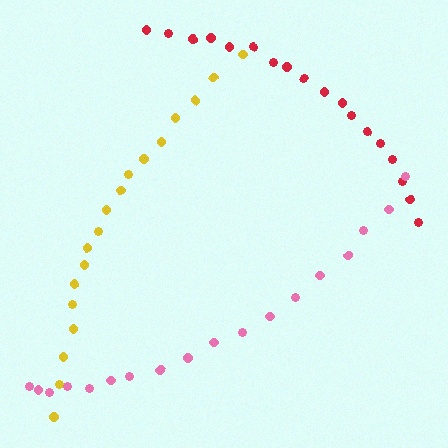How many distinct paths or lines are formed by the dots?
There are 3 distinct paths.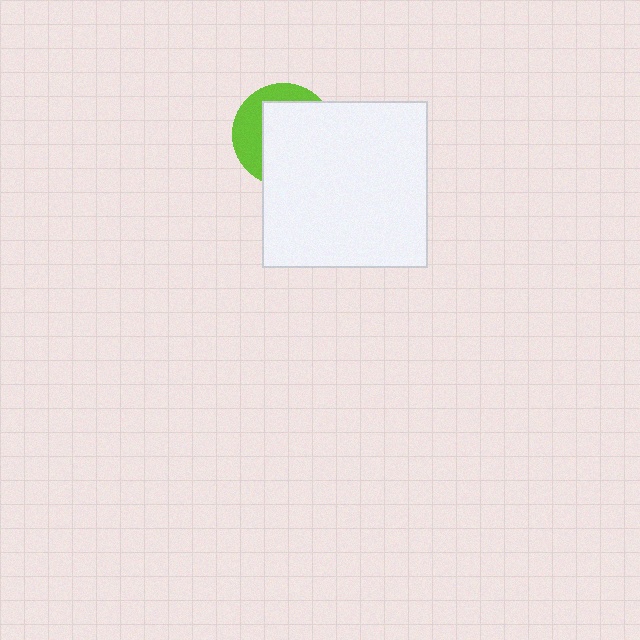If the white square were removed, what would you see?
You would see the complete lime circle.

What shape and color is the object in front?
The object in front is a white square.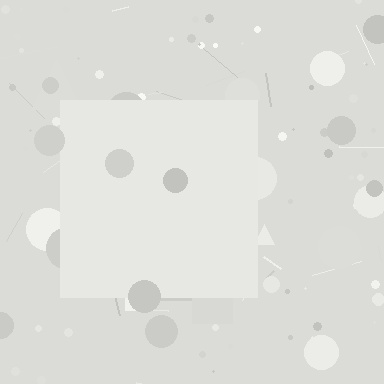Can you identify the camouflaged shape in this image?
The camouflaged shape is a square.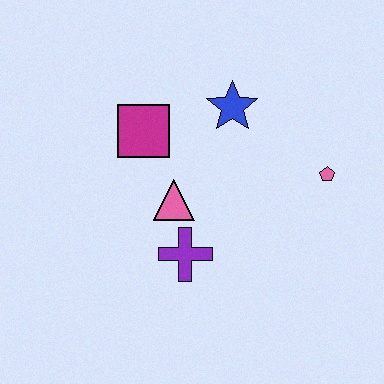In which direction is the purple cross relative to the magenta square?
The purple cross is below the magenta square.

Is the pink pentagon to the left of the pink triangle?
No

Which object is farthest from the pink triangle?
The pink pentagon is farthest from the pink triangle.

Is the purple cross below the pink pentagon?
Yes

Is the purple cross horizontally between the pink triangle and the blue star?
Yes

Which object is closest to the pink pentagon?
The blue star is closest to the pink pentagon.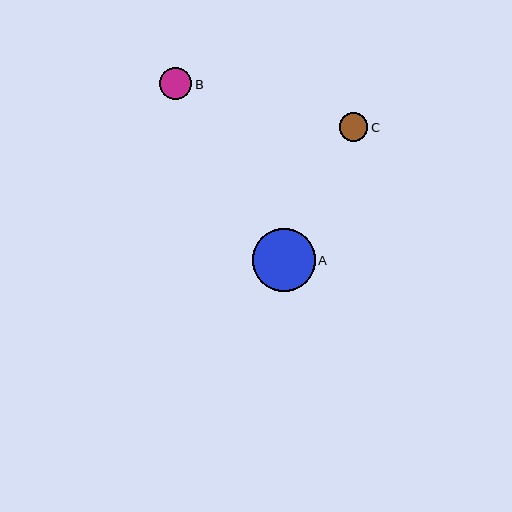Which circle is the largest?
Circle A is the largest with a size of approximately 63 pixels.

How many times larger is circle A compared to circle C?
Circle A is approximately 2.2 times the size of circle C.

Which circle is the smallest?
Circle C is the smallest with a size of approximately 28 pixels.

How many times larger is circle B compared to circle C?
Circle B is approximately 1.1 times the size of circle C.